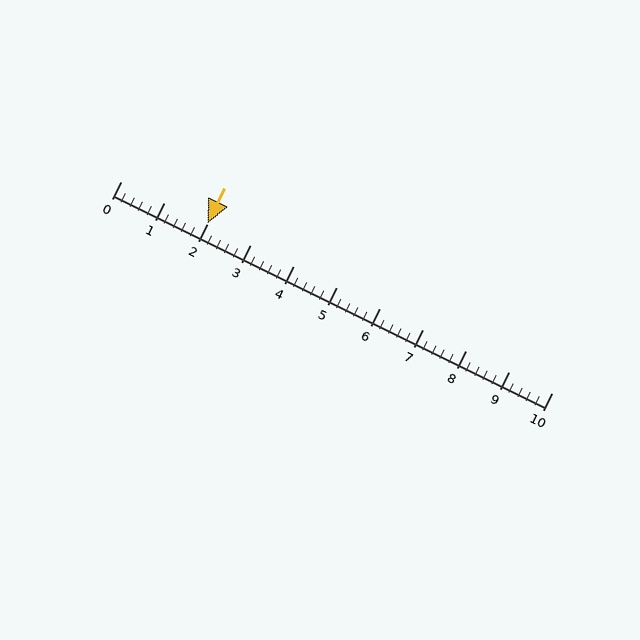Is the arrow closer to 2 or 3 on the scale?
The arrow is closer to 2.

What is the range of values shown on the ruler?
The ruler shows values from 0 to 10.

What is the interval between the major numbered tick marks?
The major tick marks are spaced 1 units apart.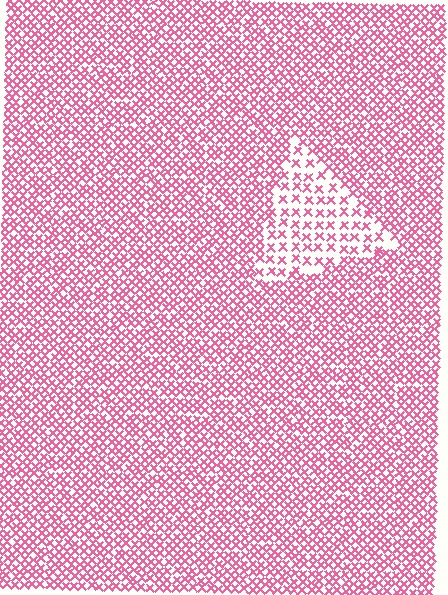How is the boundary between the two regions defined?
The boundary is defined by a change in element density (approximately 2.0x ratio). All elements are the same color, size, and shape.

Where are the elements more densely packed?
The elements are more densely packed outside the triangle boundary.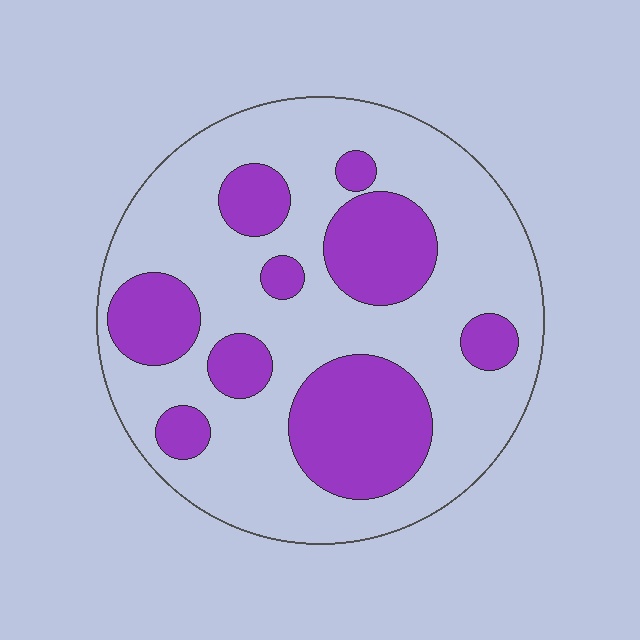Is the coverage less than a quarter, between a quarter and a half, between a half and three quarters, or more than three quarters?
Between a quarter and a half.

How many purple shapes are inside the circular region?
9.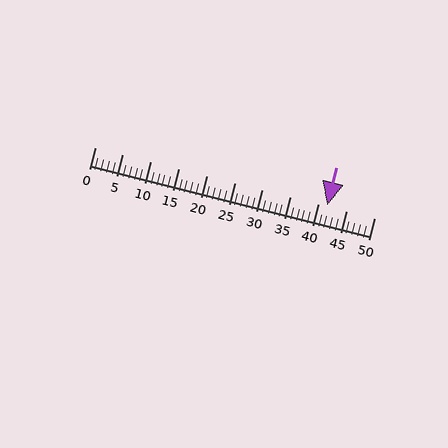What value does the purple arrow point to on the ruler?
The purple arrow points to approximately 42.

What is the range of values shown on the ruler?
The ruler shows values from 0 to 50.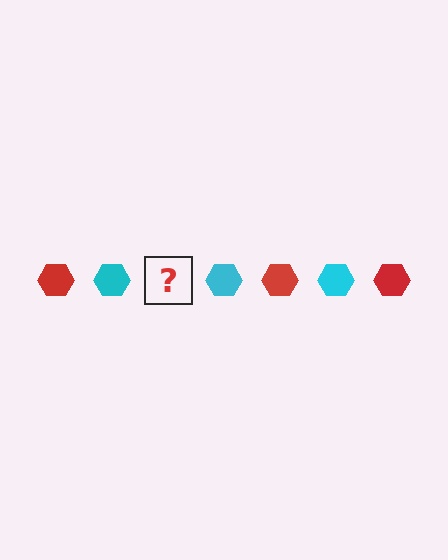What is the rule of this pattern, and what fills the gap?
The rule is that the pattern cycles through red, cyan hexagons. The gap should be filled with a red hexagon.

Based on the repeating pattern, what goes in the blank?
The blank should be a red hexagon.